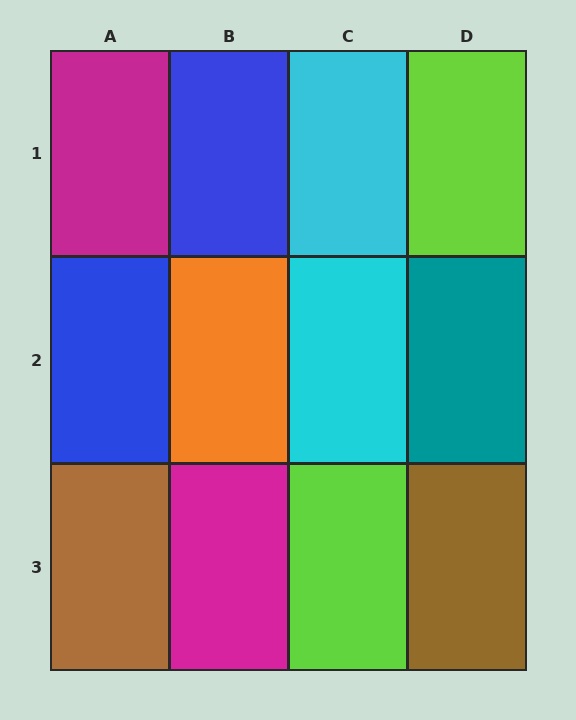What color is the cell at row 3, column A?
Brown.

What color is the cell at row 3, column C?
Lime.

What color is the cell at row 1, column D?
Lime.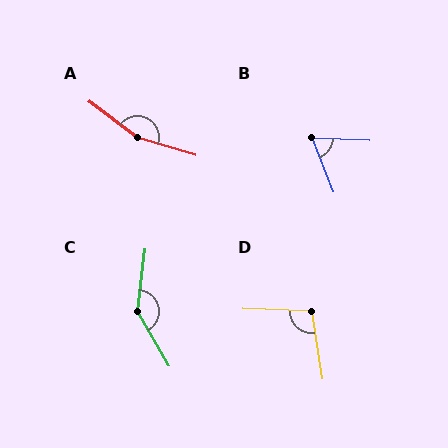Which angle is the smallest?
B, at approximately 66 degrees.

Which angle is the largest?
A, at approximately 160 degrees.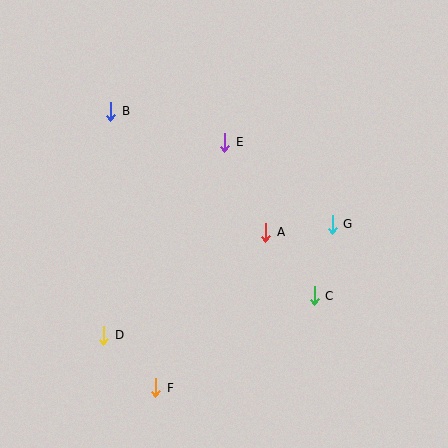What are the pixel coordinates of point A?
Point A is at (266, 232).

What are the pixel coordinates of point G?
Point G is at (332, 224).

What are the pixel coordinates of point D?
Point D is at (104, 335).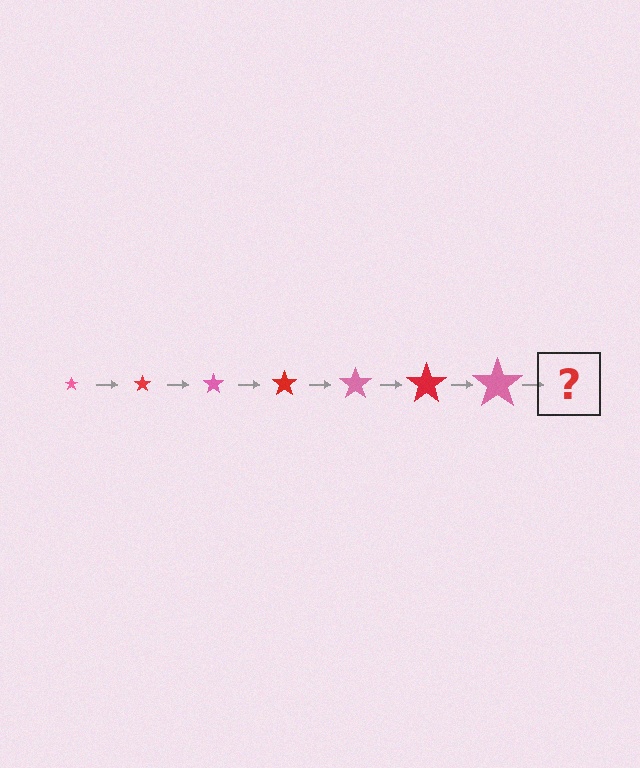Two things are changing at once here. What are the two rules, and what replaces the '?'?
The two rules are that the star grows larger each step and the color cycles through pink and red. The '?' should be a red star, larger than the previous one.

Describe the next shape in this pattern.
It should be a red star, larger than the previous one.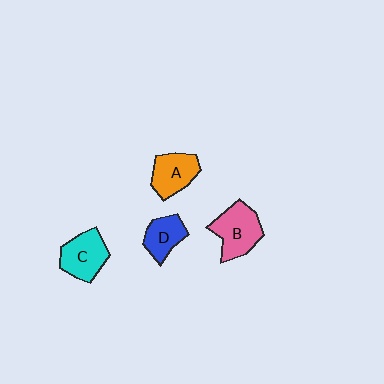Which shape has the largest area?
Shape B (pink).